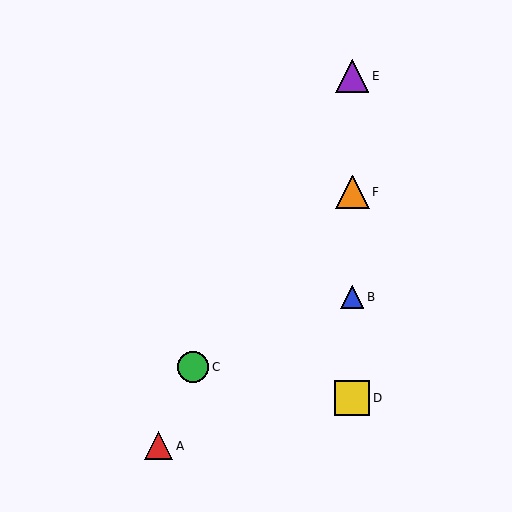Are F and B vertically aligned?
Yes, both are at x≈352.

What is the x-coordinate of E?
Object E is at x≈352.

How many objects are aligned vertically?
4 objects (B, D, E, F) are aligned vertically.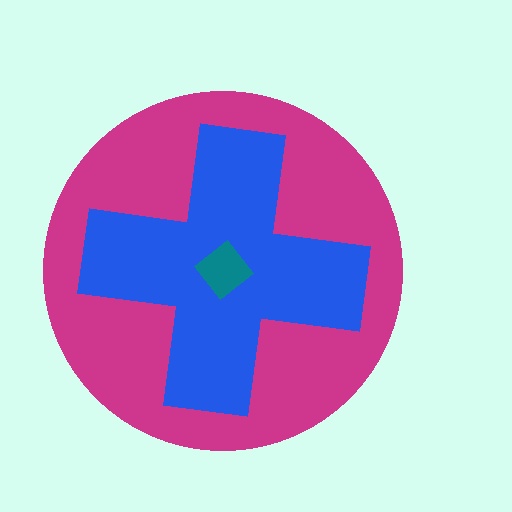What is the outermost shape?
The magenta circle.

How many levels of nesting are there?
3.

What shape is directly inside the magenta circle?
The blue cross.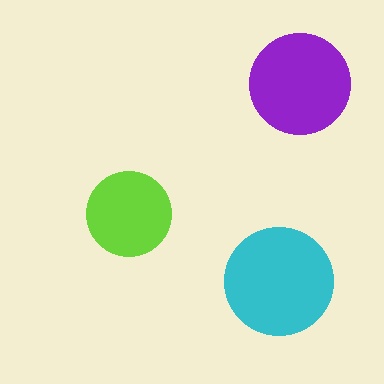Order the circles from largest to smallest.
the cyan one, the purple one, the lime one.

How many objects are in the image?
There are 3 objects in the image.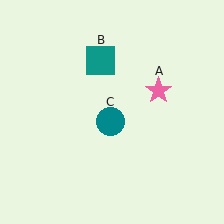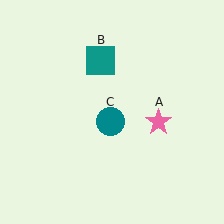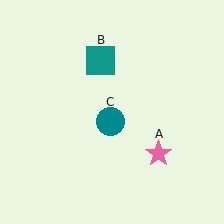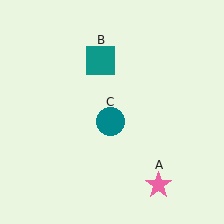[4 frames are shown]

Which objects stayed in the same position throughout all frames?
Teal square (object B) and teal circle (object C) remained stationary.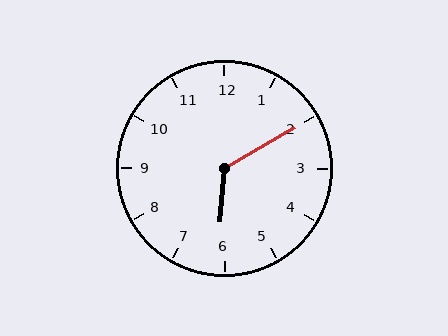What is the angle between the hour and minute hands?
Approximately 125 degrees.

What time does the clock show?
6:10.